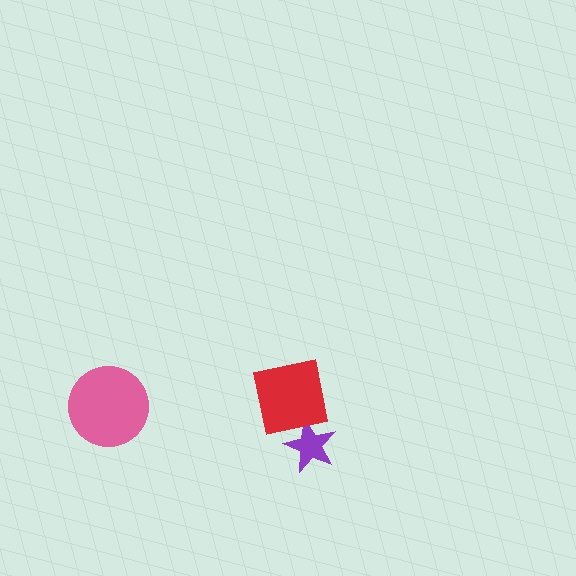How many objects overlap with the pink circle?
0 objects overlap with the pink circle.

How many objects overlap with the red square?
1 object overlaps with the red square.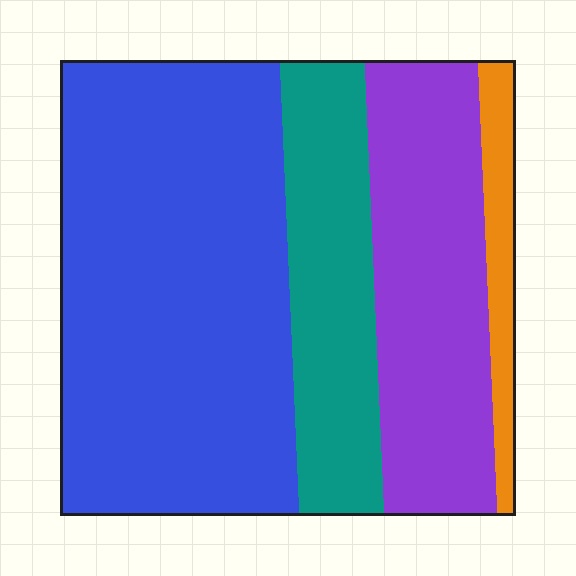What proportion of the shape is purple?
Purple covers roughly 25% of the shape.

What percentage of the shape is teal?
Teal covers 19% of the shape.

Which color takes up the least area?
Orange, at roughly 5%.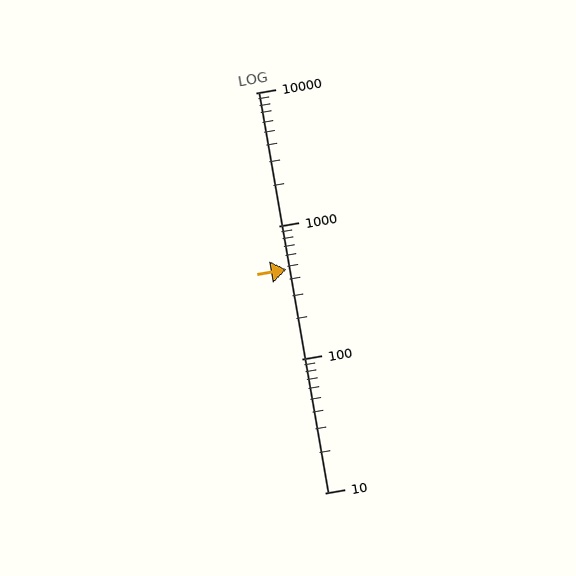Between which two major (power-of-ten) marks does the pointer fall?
The pointer is between 100 and 1000.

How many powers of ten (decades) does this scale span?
The scale spans 3 decades, from 10 to 10000.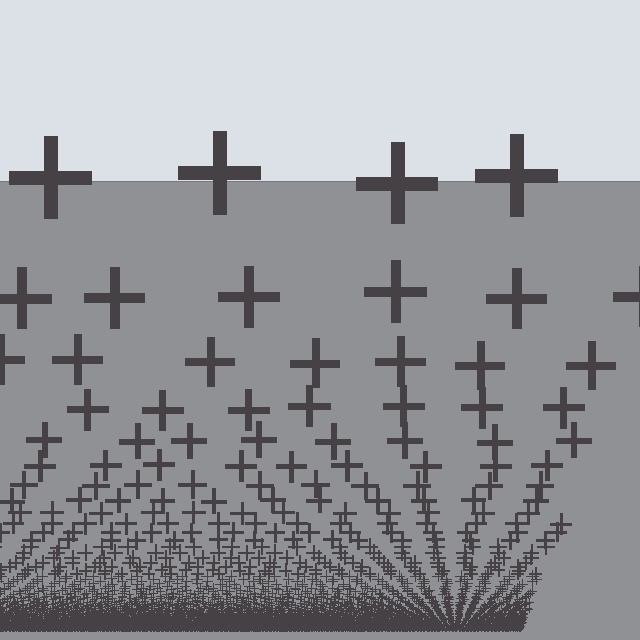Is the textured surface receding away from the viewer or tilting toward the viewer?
The surface appears to tilt toward the viewer. Texture elements get larger and sparser toward the top.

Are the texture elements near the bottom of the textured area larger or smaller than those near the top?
Smaller. The gradient is inverted — elements near the bottom are smaller and denser.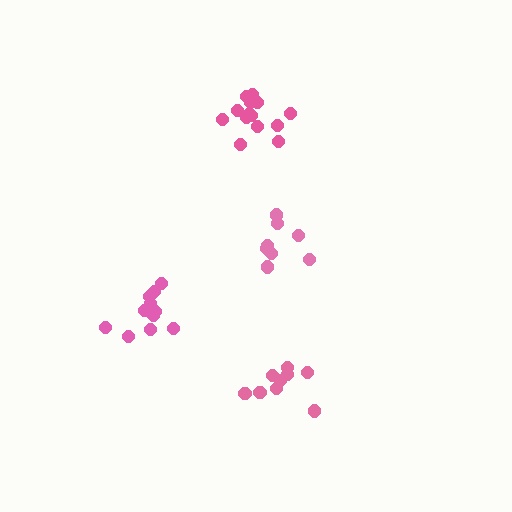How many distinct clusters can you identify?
There are 4 distinct clusters.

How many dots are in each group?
Group 1: 9 dots, Group 2: 14 dots, Group 3: 13 dots, Group 4: 9 dots (45 total).